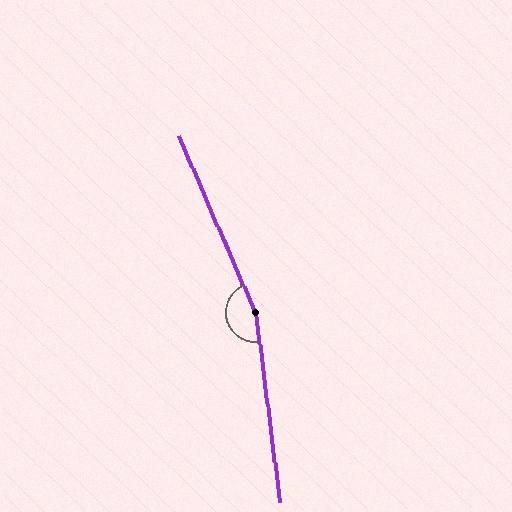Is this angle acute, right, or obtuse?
It is obtuse.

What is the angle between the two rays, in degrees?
Approximately 164 degrees.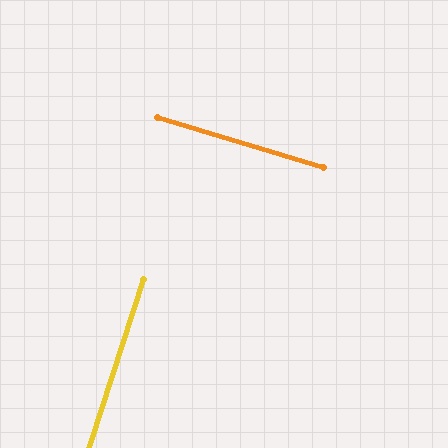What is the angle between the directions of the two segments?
Approximately 89 degrees.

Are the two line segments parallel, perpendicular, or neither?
Perpendicular — they meet at approximately 89°.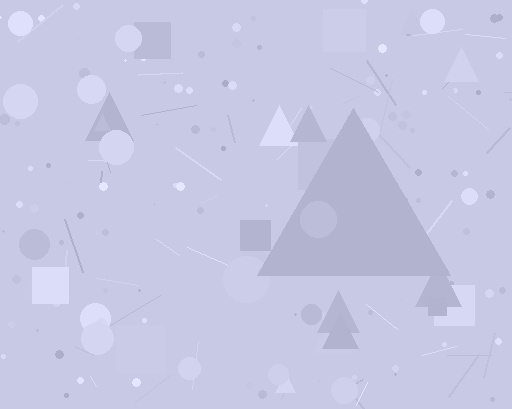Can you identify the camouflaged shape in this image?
The camouflaged shape is a triangle.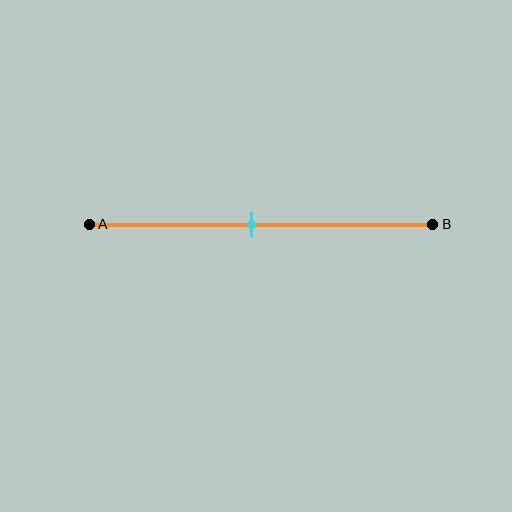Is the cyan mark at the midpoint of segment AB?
Yes, the mark is approximately at the midpoint.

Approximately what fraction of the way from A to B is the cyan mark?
The cyan mark is approximately 45% of the way from A to B.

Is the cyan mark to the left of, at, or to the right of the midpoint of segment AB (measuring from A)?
The cyan mark is approximately at the midpoint of segment AB.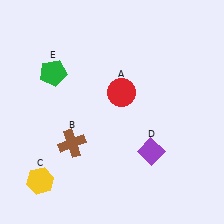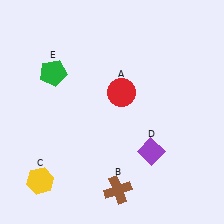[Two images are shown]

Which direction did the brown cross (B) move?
The brown cross (B) moved down.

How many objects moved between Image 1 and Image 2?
1 object moved between the two images.